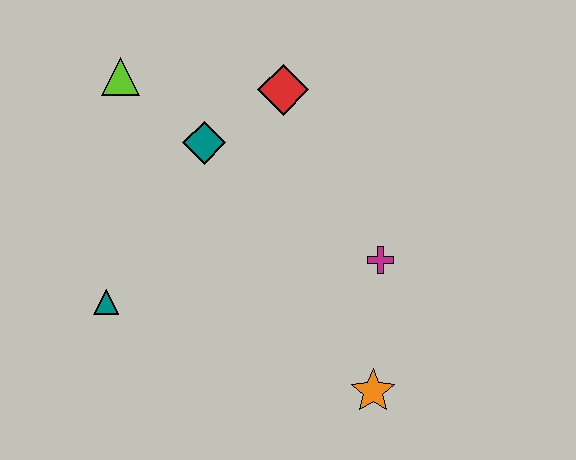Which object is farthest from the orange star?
The lime triangle is farthest from the orange star.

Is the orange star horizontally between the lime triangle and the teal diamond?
No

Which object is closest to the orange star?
The magenta cross is closest to the orange star.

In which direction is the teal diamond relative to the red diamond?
The teal diamond is to the left of the red diamond.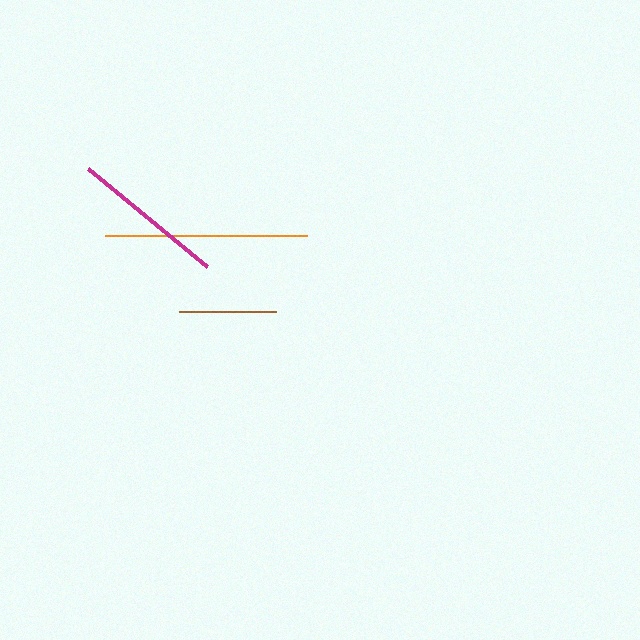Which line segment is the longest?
The orange line is the longest at approximately 202 pixels.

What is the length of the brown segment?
The brown segment is approximately 97 pixels long.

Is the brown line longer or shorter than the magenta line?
The magenta line is longer than the brown line.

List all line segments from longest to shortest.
From longest to shortest: orange, magenta, brown.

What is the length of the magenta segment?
The magenta segment is approximately 154 pixels long.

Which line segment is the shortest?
The brown line is the shortest at approximately 97 pixels.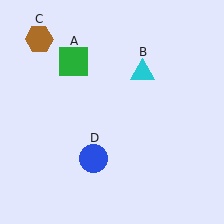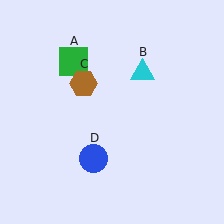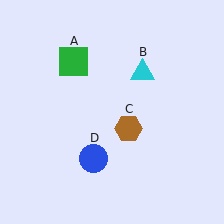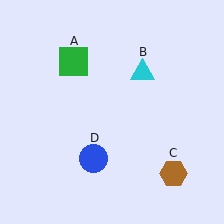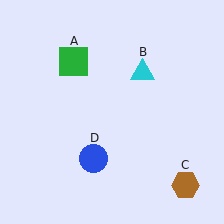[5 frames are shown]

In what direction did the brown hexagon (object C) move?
The brown hexagon (object C) moved down and to the right.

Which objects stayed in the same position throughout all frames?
Green square (object A) and cyan triangle (object B) and blue circle (object D) remained stationary.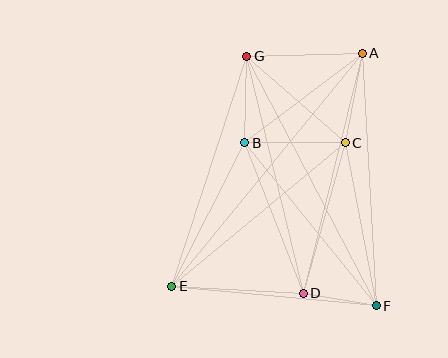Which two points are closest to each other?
Points D and F are closest to each other.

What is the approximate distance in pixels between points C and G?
The distance between C and G is approximately 131 pixels.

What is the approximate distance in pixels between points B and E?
The distance between B and E is approximately 161 pixels.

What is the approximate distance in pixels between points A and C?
The distance between A and C is approximately 91 pixels.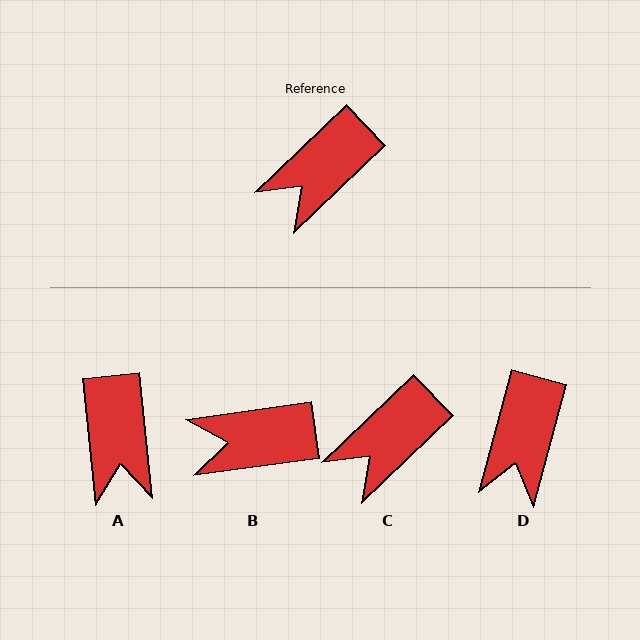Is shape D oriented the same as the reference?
No, it is off by about 31 degrees.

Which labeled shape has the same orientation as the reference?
C.